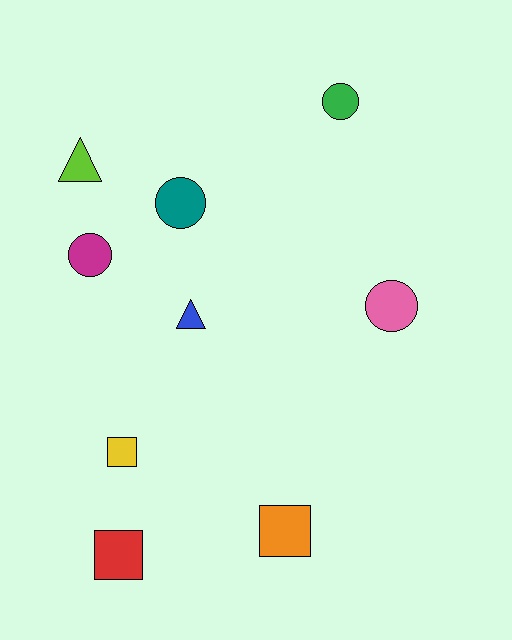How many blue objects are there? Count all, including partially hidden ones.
There is 1 blue object.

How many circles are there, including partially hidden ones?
There are 4 circles.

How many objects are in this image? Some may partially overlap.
There are 9 objects.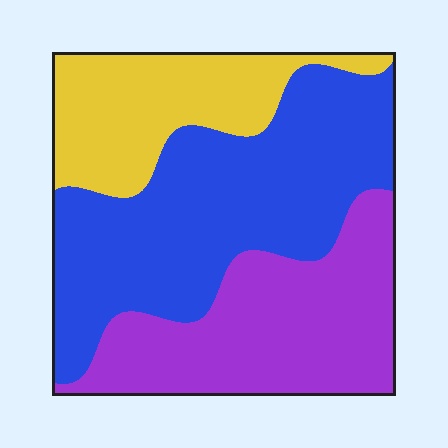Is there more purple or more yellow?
Purple.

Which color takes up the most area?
Blue, at roughly 45%.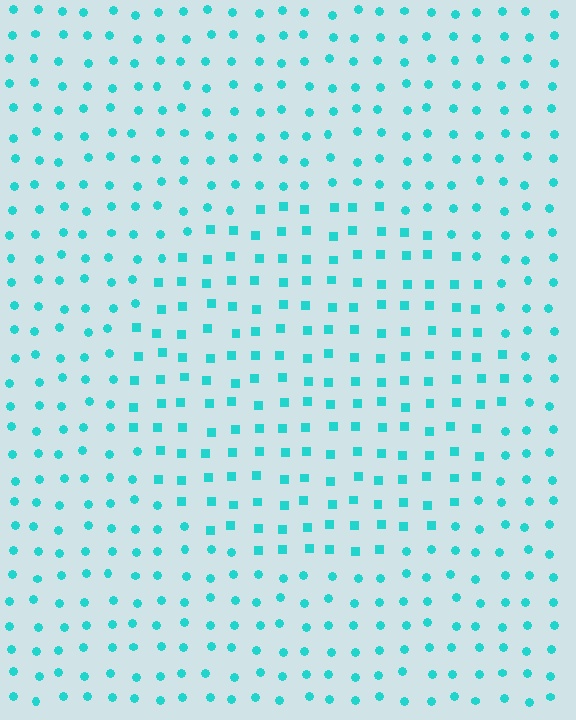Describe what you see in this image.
The image is filled with small cyan elements arranged in a uniform grid. A circle-shaped region contains squares, while the surrounding area contains circles. The boundary is defined purely by the change in element shape.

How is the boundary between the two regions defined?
The boundary is defined by a change in element shape: squares inside vs. circles outside. All elements share the same color and spacing.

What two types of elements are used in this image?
The image uses squares inside the circle region and circles outside it.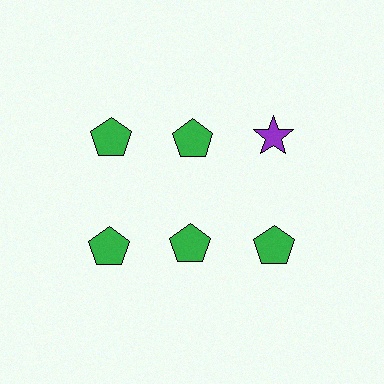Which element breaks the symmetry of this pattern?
The purple star in the top row, center column breaks the symmetry. All other shapes are green pentagons.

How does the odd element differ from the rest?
It differs in both color (purple instead of green) and shape (star instead of pentagon).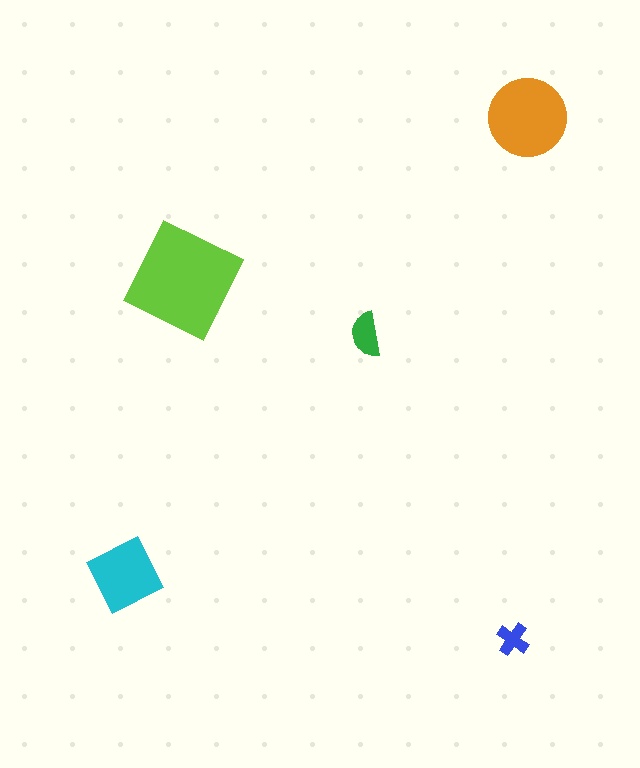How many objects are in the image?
There are 5 objects in the image.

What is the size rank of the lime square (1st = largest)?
1st.